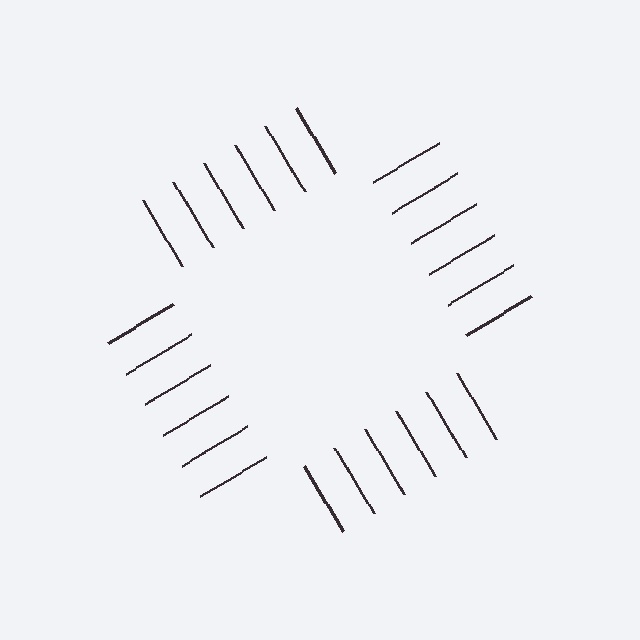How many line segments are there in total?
24 — 6 along each of the 4 edges.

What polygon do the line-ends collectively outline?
An illusory square — the line segments terminate on its edges but no continuous stroke is drawn.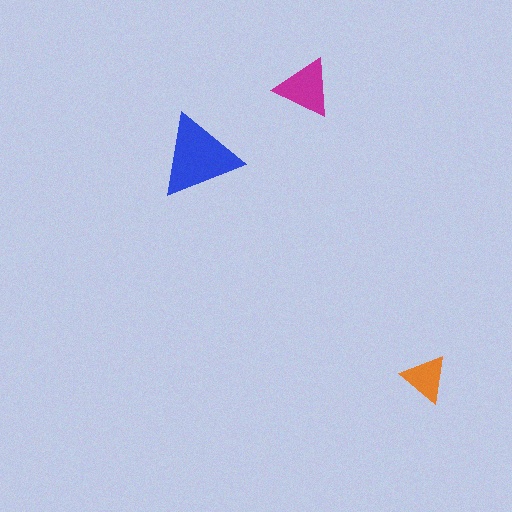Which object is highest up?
The magenta triangle is topmost.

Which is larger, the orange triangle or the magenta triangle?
The magenta one.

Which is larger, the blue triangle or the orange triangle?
The blue one.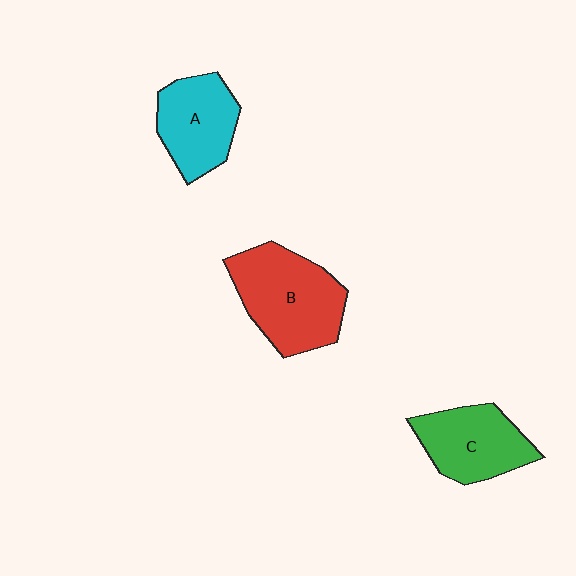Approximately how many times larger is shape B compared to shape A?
Approximately 1.4 times.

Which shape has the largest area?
Shape B (red).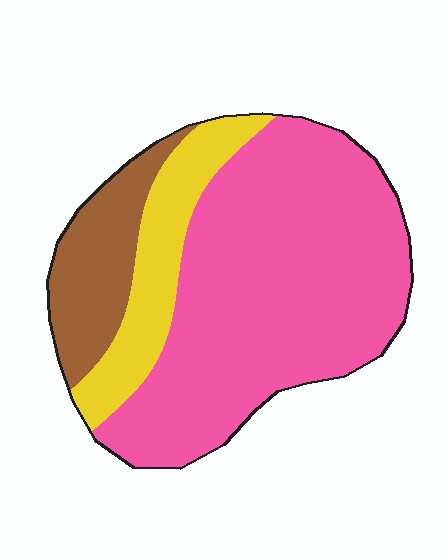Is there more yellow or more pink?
Pink.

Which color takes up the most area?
Pink, at roughly 65%.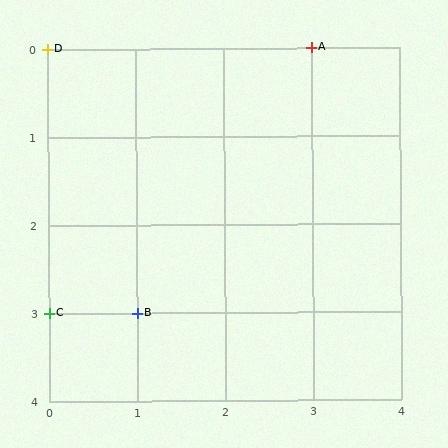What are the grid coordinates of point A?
Point A is at grid coordinates (3, 0).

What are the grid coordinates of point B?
Point B is at grid coordinates (1, 3).